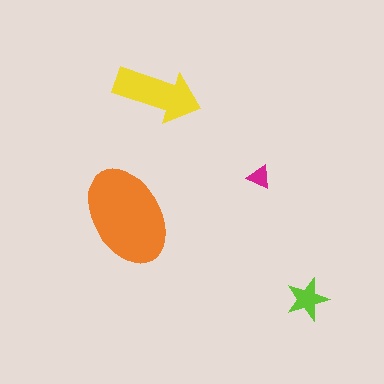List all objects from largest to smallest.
The orange ellipse, the yellow arrow, the lime star, the magenta triangle.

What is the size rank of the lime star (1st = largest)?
3rd.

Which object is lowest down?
The lime star is bottommost.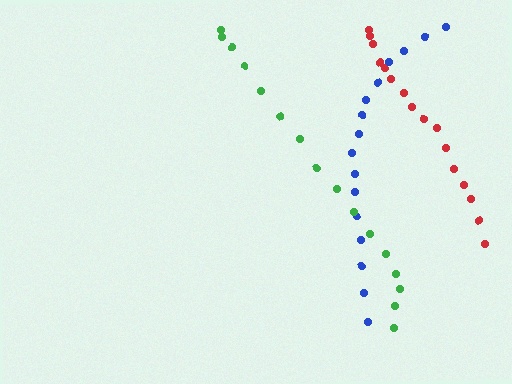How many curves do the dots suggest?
There are 3 distinct paths.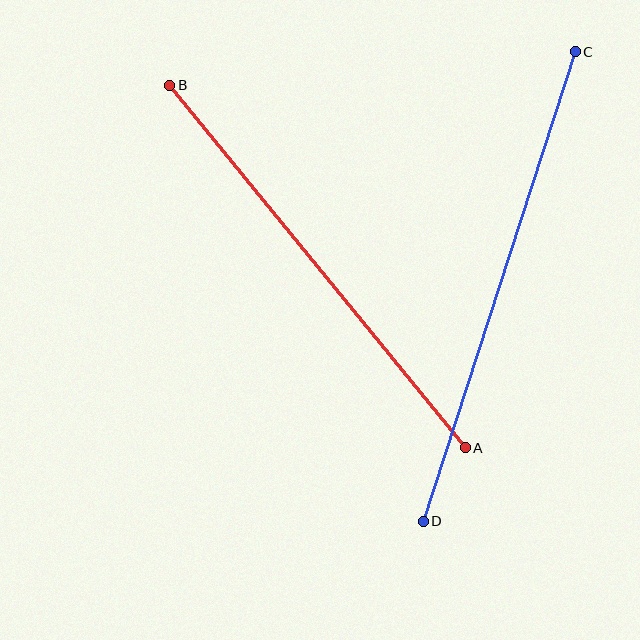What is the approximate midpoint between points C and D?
The midpoint is at approximately (499, 287) pixels.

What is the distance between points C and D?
The distance is approximately 493 pixels.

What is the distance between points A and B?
The distance is approximately 468 pixels.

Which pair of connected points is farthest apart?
Points C and D are farthest apart.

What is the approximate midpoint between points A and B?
The midpoint is at approximately (318, 267) pixels.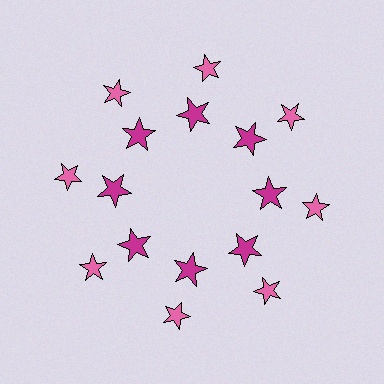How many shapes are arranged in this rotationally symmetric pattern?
There are 16 shapes, arranged in 8 groups of 2.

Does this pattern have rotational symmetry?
Yes, this pattern has 8-fold rotational symmetry. It looks the same after rotating 45 degrees around the center.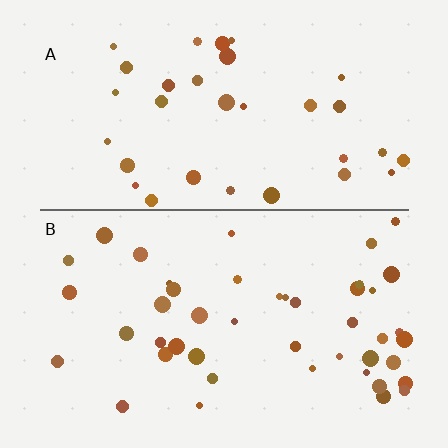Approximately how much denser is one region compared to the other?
Approximately 1.4× — region B over region A.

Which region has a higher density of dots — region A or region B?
B (the bottom).